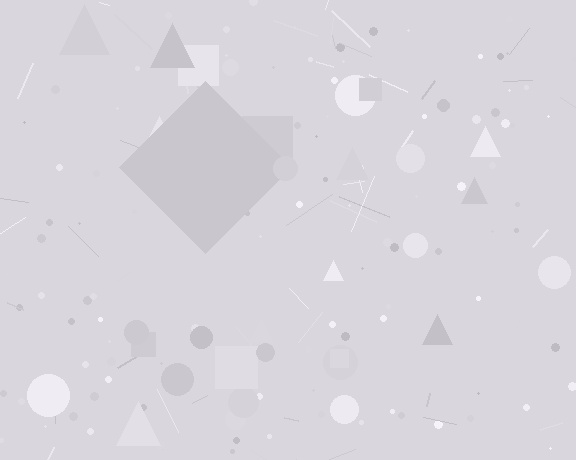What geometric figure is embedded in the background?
A diamond is embedded in the background.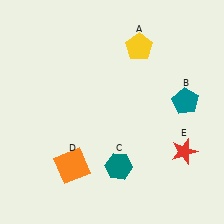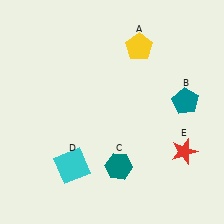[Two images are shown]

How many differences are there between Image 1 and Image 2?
There is 1 difference between the two images.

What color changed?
The square (D) changed from orange in Image 1 to cyan in Image 2.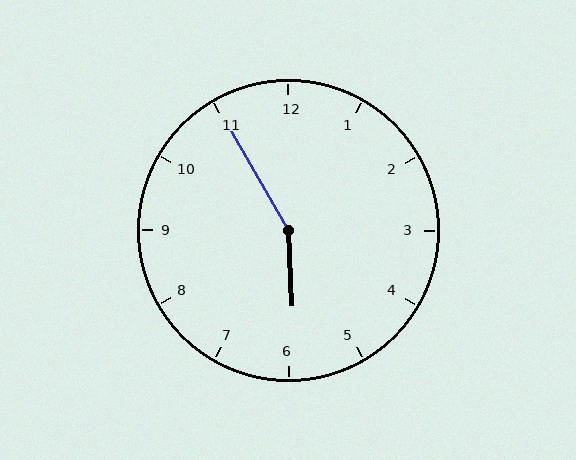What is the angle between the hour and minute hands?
Approximately 152 degrees.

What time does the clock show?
5:55.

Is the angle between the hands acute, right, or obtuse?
It is obtuse.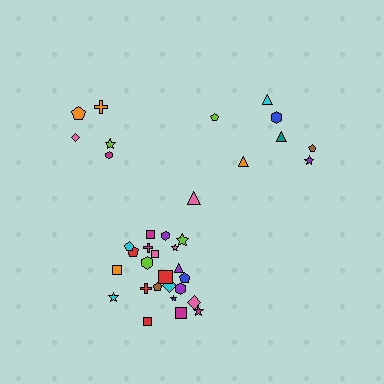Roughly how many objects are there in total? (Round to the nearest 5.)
Roughly 35 objects in total.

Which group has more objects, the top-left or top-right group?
The top-right group.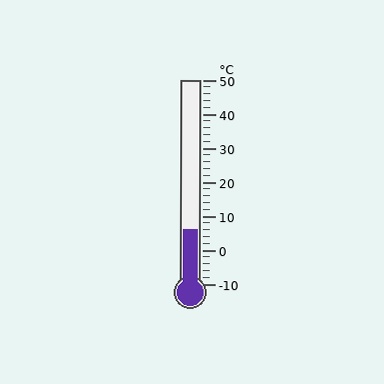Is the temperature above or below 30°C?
The temperature is below 30°C.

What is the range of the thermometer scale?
The thermometer scale ranges from -10°C to 50°C.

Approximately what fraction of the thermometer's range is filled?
The thermometer is filled to approximately 25% of its range.